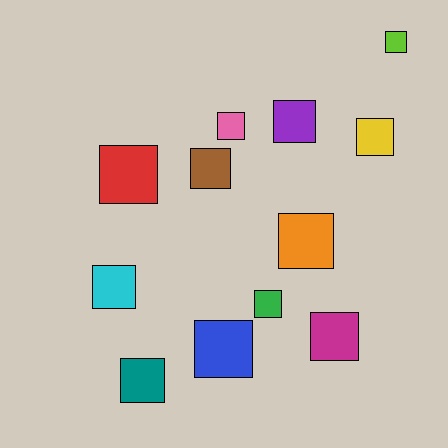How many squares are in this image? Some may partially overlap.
There are 12 squares.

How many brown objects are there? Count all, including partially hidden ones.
There is 1 brown object.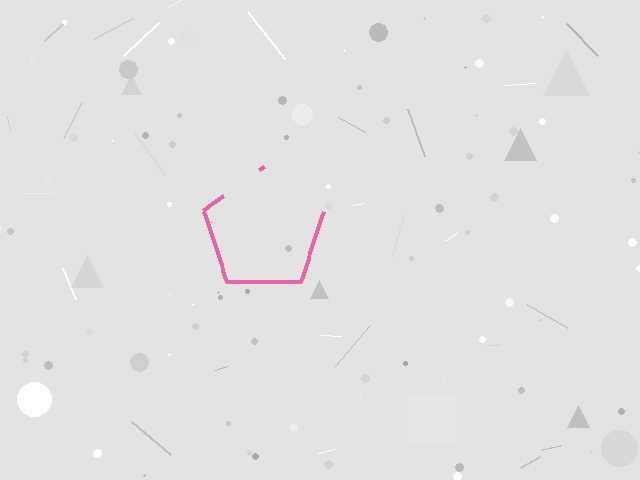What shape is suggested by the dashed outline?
The dashed outline suggests a pentagon.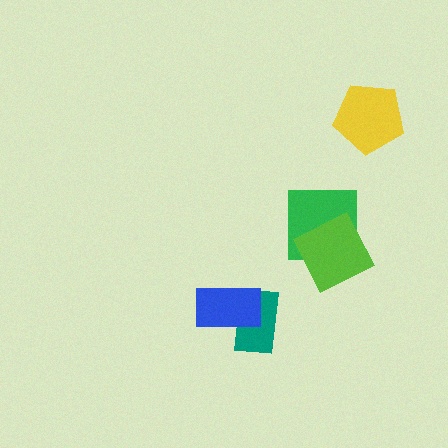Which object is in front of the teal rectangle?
The blue rectangle is in front of the teal rectangle.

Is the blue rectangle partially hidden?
No, no other shape covers it.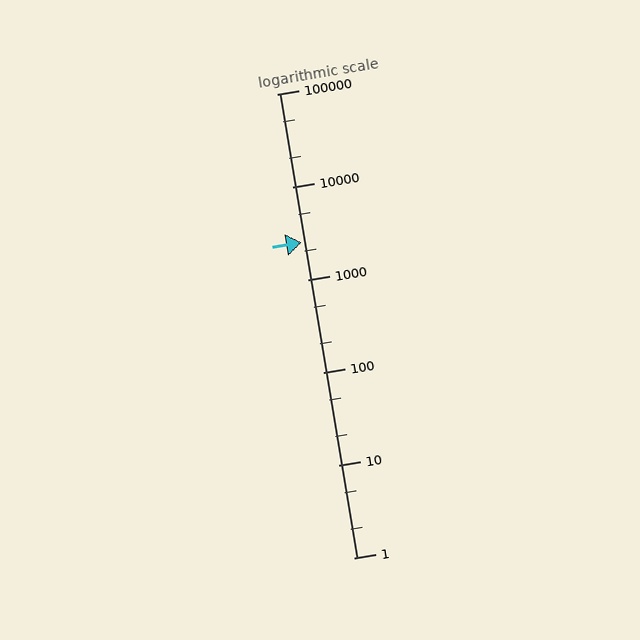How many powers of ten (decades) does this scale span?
The scale spans 5 decades, from 1 to 100000.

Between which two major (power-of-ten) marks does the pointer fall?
The pointer is between 1000 and 10000.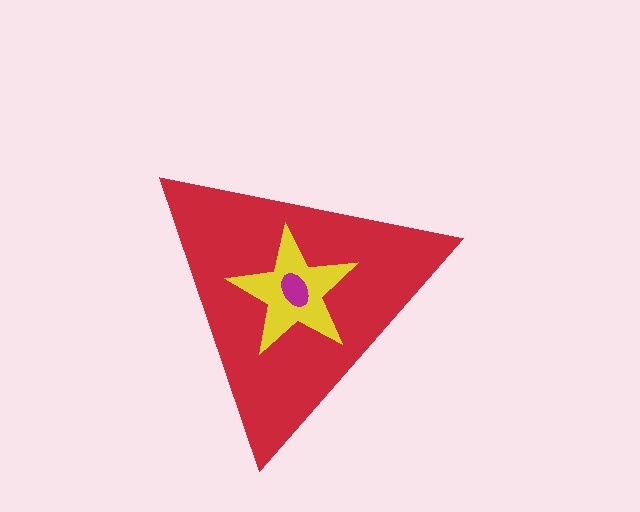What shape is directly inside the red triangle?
The yellow star.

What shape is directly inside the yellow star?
The magenta ellipse.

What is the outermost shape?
The red triangle.